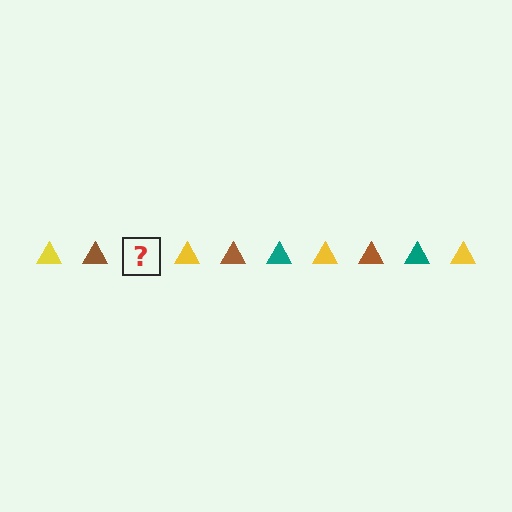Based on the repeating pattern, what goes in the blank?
The blank should be a teal triangle.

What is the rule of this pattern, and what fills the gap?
The rule is that the pattern cycles through yellow, brown, teal triangles. The gap should be filled with a teal triangle.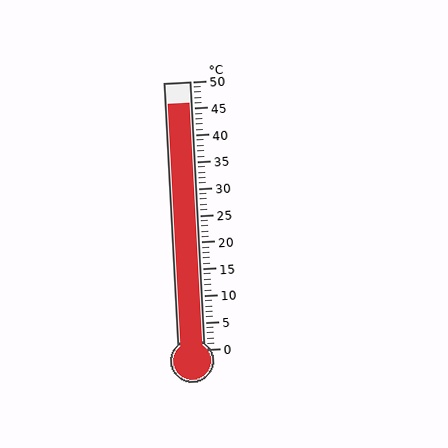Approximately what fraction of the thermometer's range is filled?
The thermometer is filled to approximately 90% of its range.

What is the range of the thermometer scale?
The thermometer scale ranges from 0°C to 50°C.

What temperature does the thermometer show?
The thermometer shows approximately 46°C.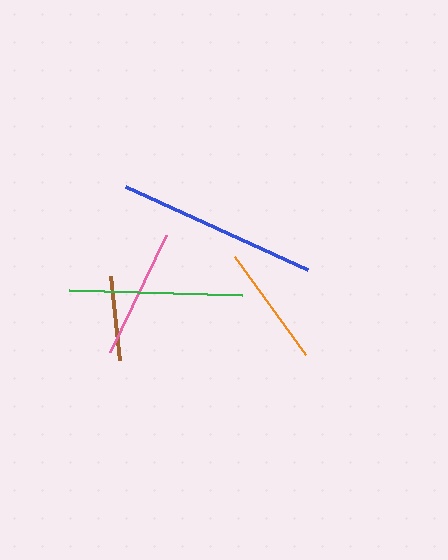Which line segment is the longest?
The blue line is the longest at approximately 201 pixels.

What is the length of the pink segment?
The pink segment is approximately 130 pixels long.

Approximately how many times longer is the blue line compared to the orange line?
The blue line is approximately 1.7 times the length of the orange line.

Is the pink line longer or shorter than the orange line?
The pink line is longer than the orange line.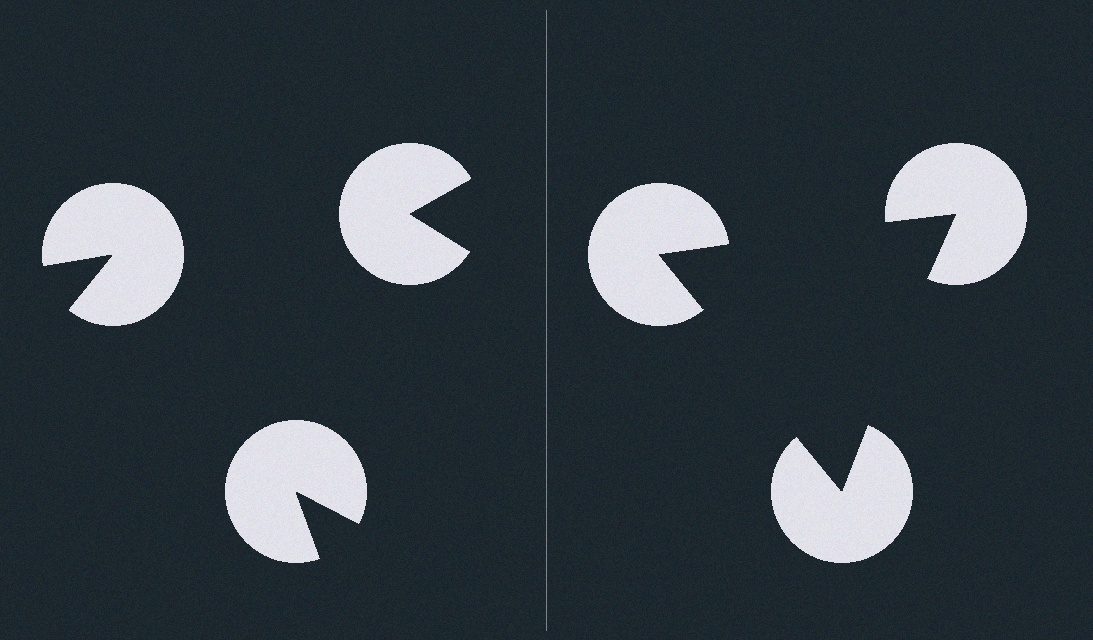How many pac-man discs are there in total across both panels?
6 — 3 on each side.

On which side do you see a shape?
An illusory triangle appears on the right side. On the left side the wedge cuts are rotated, so no coherent shape forms.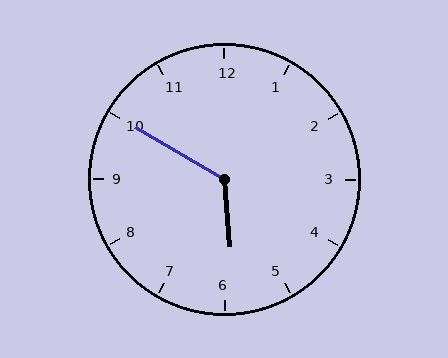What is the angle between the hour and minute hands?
Approximately 125 degrees.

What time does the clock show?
5:50.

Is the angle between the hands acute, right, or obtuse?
It is obtuse.